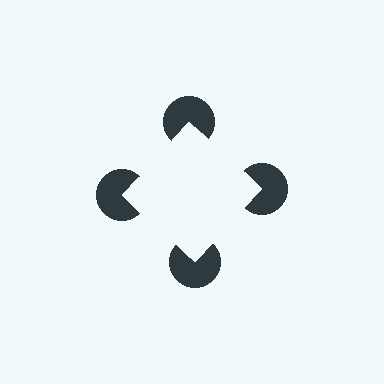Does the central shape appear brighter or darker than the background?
It typically appears slightly brighter than the background, even though no actual brightness change is drawn.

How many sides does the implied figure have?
4 sides.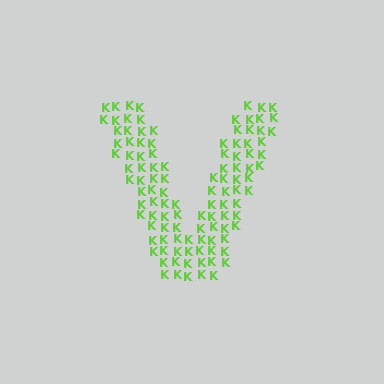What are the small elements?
The small elements are letter K's.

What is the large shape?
The large shape is the letter V.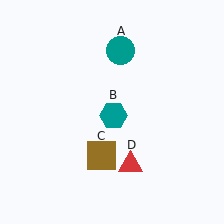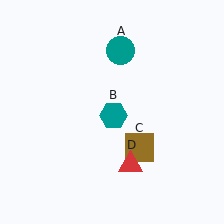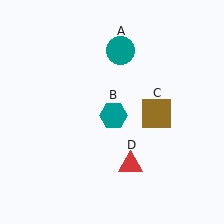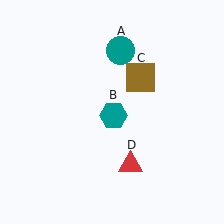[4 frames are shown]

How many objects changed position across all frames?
1 object changed position: brown square (object C).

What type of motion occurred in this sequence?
The brown square (object C) rotated counterclockwise around the center of the scene.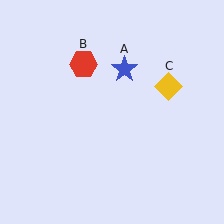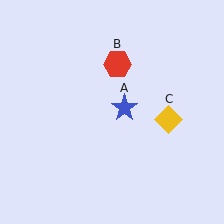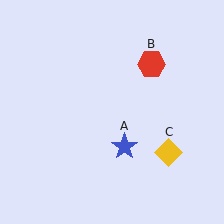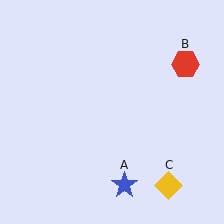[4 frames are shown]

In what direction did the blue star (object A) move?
The blue star (object A) moved down.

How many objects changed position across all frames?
3 objects changed position: blue star (object A), red hexagon (object B), yellow diamond (object C).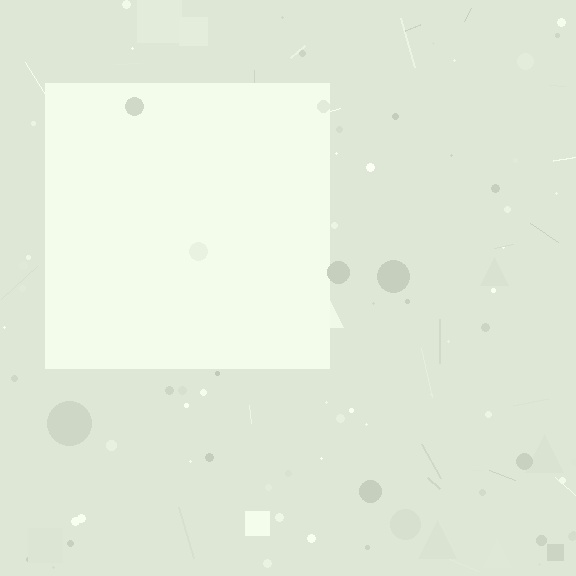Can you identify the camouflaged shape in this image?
The camouflaged shape is a square.